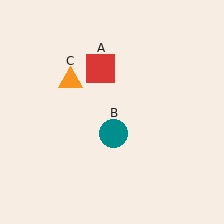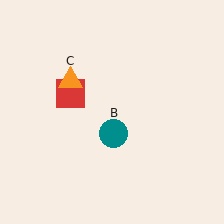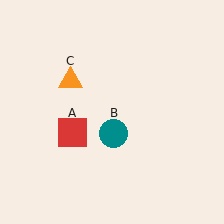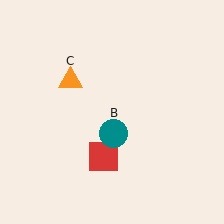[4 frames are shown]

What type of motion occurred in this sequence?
The red square (object A) rotated counterclockwise around the center of the scene.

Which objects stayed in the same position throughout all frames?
Teal circle (object B) and orange triangle (object C) remained stationary.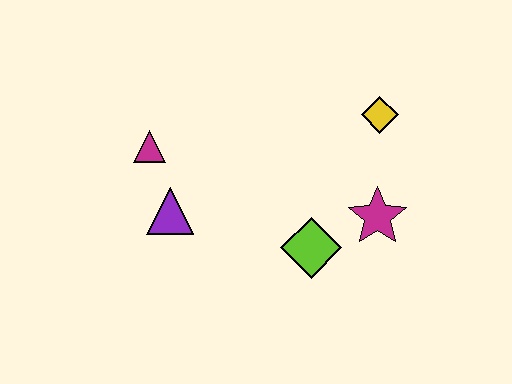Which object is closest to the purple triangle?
The magenta triangle is closest to the purple triangle.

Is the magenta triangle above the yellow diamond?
No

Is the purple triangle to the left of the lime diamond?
Yes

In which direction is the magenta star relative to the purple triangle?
The magenta star is to the right of the purple triangle.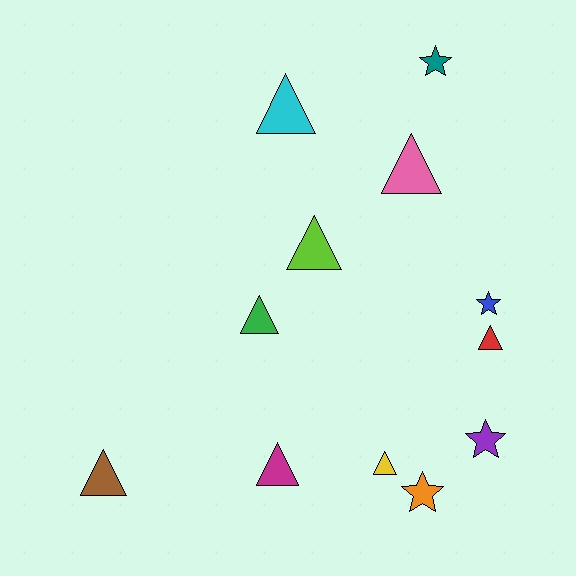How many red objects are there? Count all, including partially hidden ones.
There is 1 red object.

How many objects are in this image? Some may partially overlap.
There are 12 objects.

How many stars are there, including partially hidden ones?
There are 4 stars.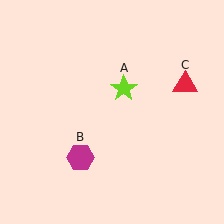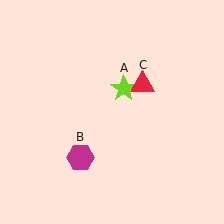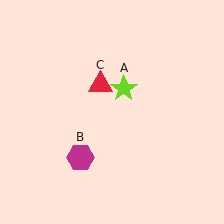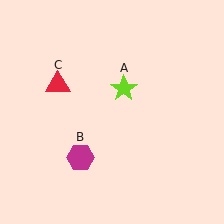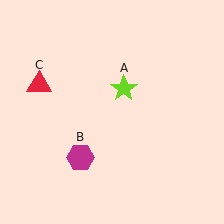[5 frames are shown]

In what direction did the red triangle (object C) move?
The red triangle (object C) moved left.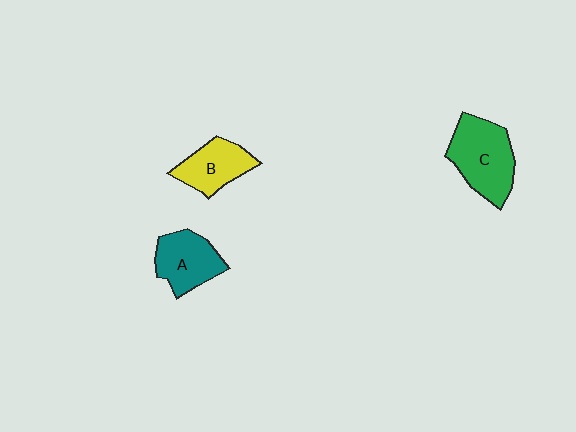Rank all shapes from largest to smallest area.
From largest to smallest: C (green), A (teal), B (yellow).